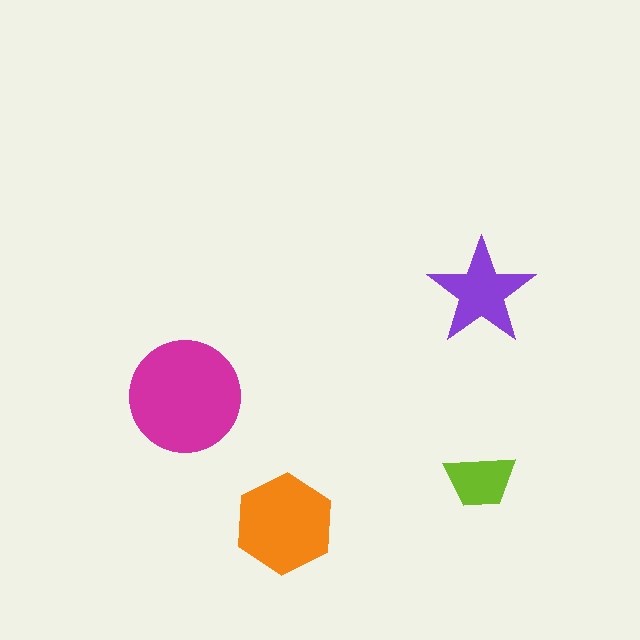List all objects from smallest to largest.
The lime trapezoid, the purple star, the orange hexagon, the magenta circle.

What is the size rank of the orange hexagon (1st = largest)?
2nd.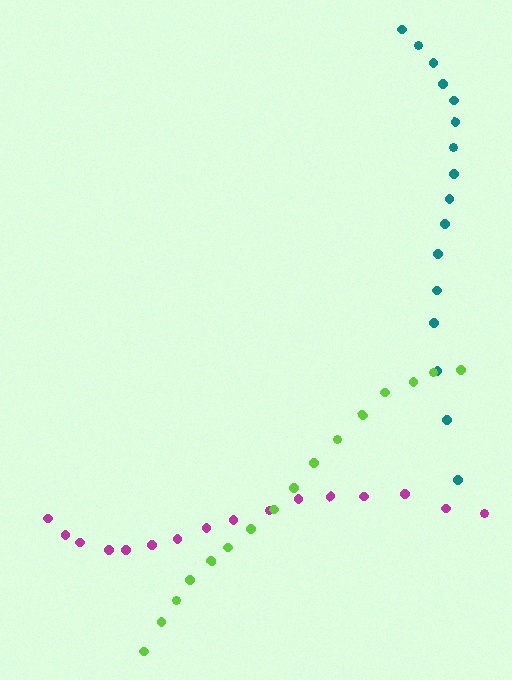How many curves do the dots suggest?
There are 3 distinct paths.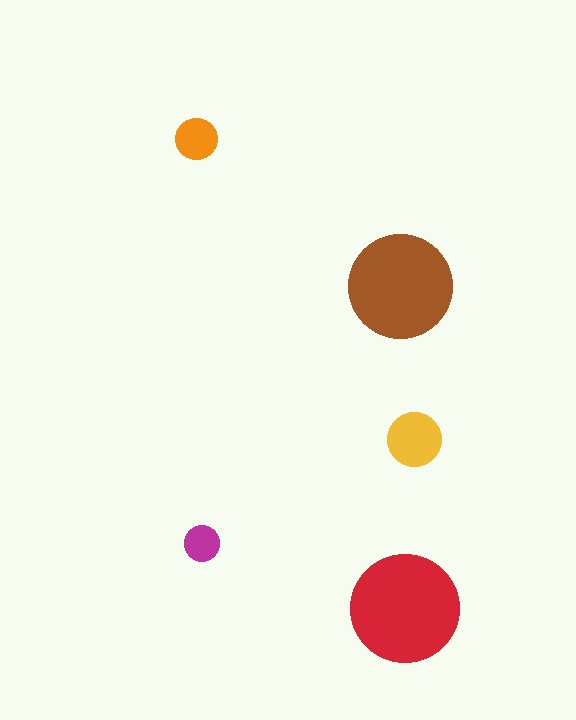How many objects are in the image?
There are 5 objects in the image.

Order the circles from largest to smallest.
the red one, the brown one, the yellow one, the orange one, the magenta one.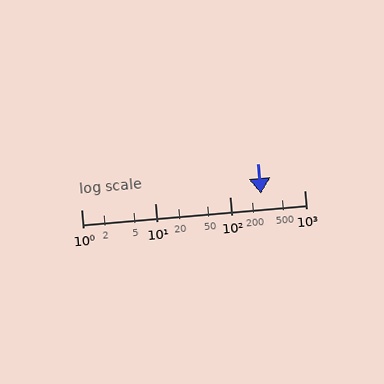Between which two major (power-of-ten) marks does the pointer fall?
The pointer is between 100 and 1000.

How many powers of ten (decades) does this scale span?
The scale spans 3 decades, from 1 to 1000.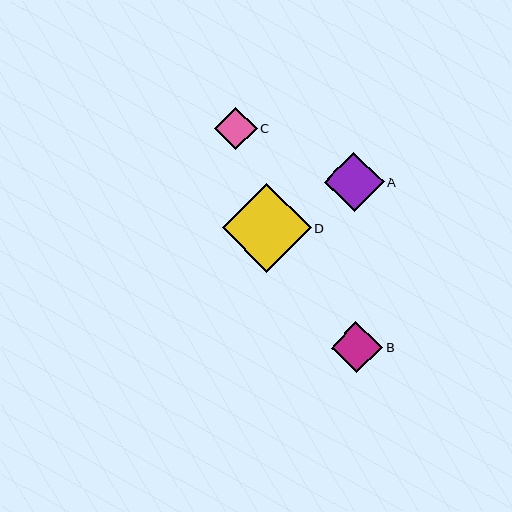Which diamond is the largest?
Diamond D is the largest with a size of approximately 89 pixels.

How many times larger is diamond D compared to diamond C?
Diamond D is approximately 2.1 times the size of diamond C.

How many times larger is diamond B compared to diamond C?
Diamond B is approximately 1.2 times the size of diamond C.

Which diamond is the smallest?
Diamond C is the smallest with a size of approximately 42 pixels.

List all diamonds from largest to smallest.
From largest to smallest: D, A, B, C.